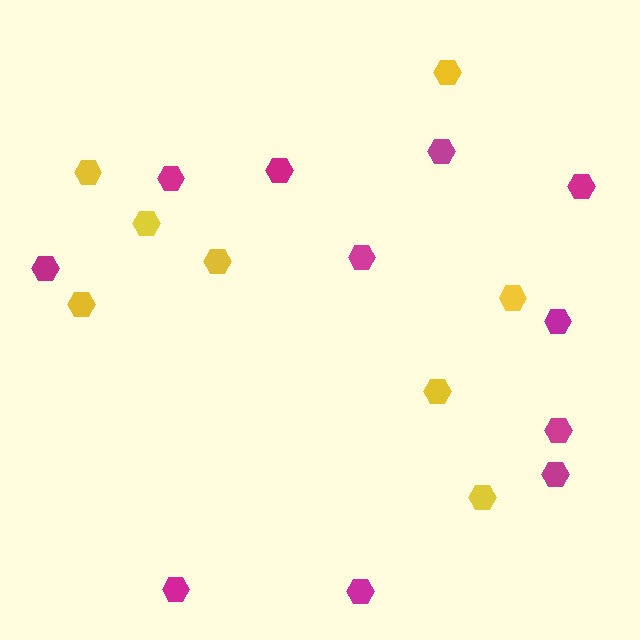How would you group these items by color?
There are 2 groups: one group of magenta hexagons (11) and one group of yellow hexagons (8).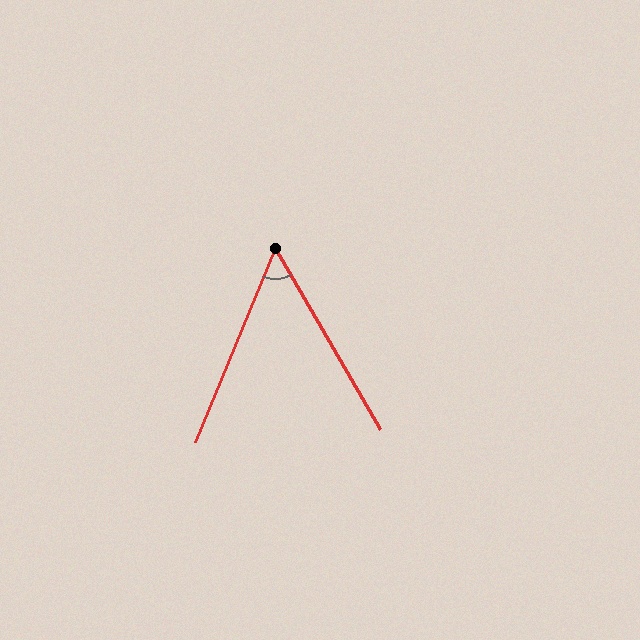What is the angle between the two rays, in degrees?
Approximately 53 degrees.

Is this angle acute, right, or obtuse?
It is acute.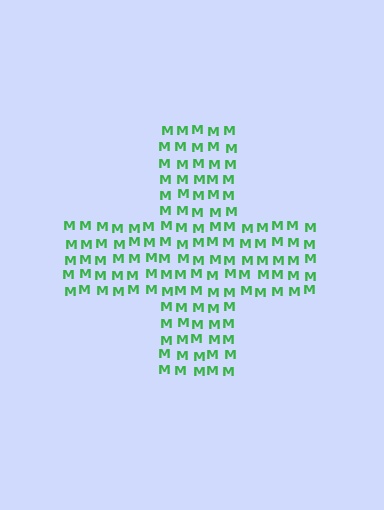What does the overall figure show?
The overall figure shows a cross.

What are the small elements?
The small elements are letter M's.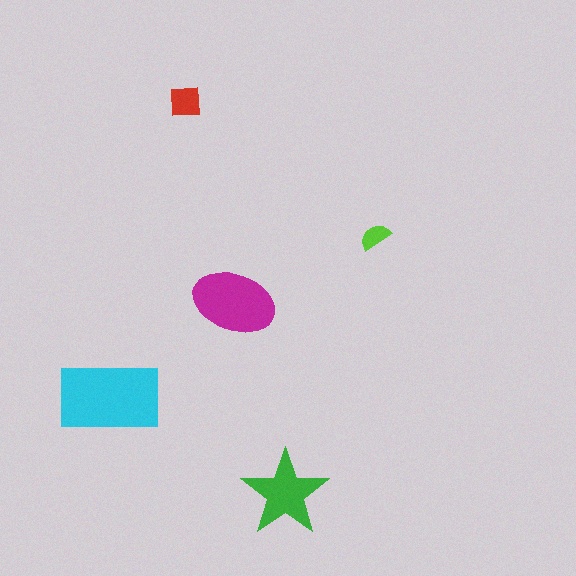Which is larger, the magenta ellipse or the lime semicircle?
The magenta ellipse.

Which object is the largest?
The cyan rectangle.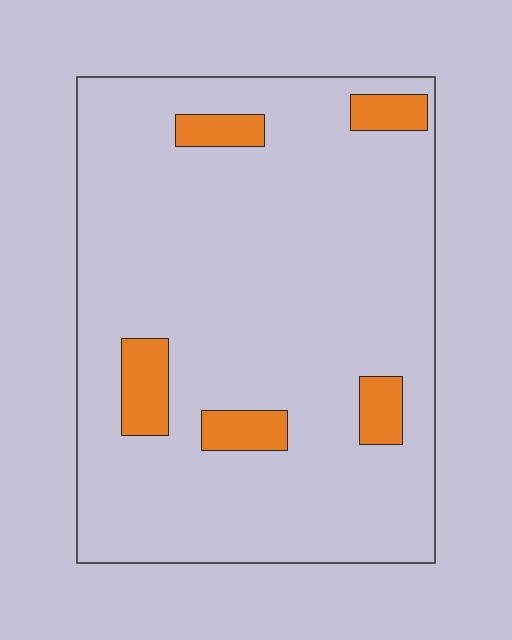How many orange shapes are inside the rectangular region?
5.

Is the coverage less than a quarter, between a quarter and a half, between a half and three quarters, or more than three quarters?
Less than a quarter.